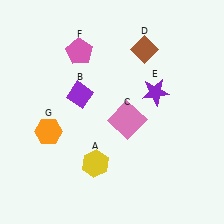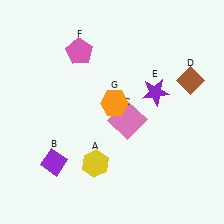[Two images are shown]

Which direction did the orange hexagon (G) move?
The orange hexagon (G) moved right.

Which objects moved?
The objects that moved are: the purple diamond (B), the brown diamond (D), the orange hexagon (G).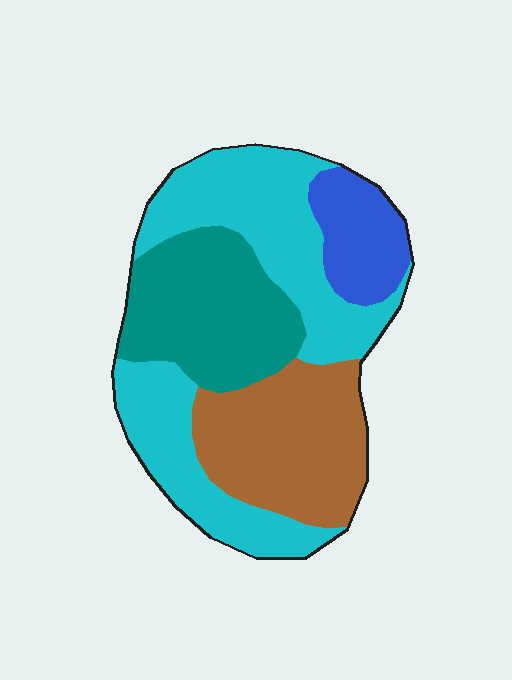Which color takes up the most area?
Cyan, at roughly 40%.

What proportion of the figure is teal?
Teal takes up less than a quarter of the figure.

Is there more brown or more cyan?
Cyan.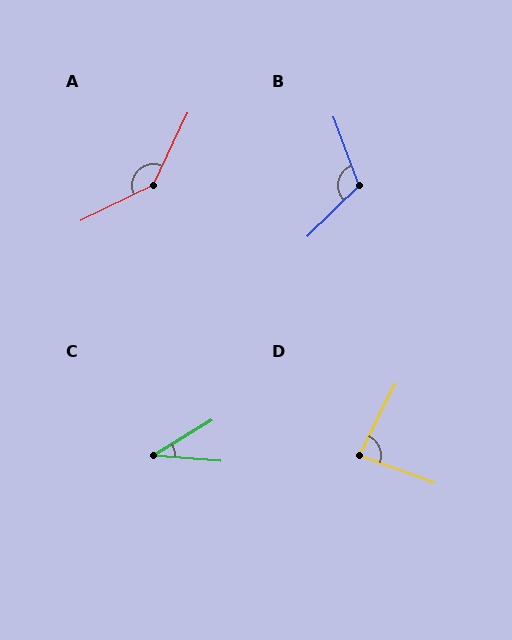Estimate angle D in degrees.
Approximately 84 degrees.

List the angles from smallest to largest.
C (36°), D (84°), B (114°), A (141°).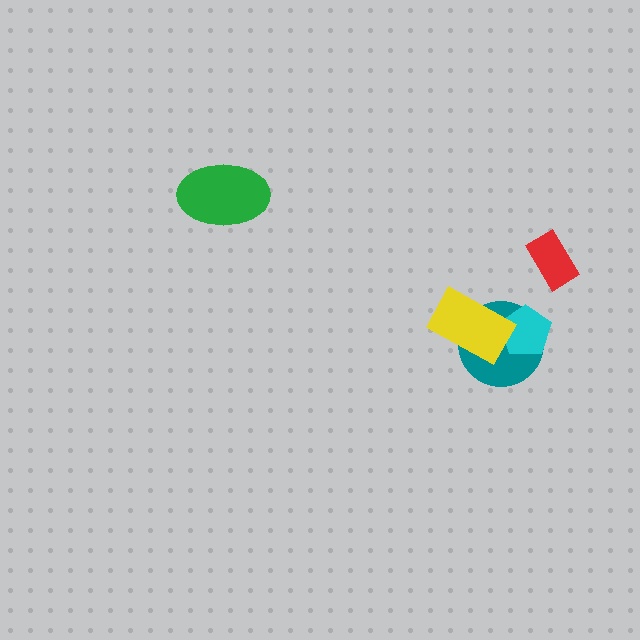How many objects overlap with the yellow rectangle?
2 objects overlap with the yellow rectangle.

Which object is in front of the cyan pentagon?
The yellow rectangle is in front of the cyan pentagon.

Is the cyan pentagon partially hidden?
Yes, it is partially covered by another shape.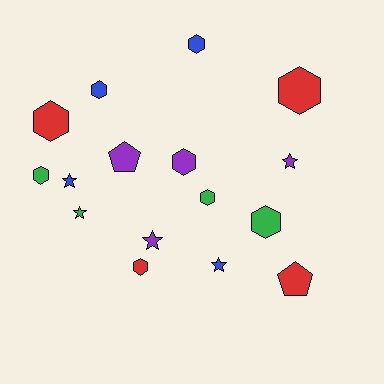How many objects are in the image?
There are 16 objects.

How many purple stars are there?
There are 2 purple stars.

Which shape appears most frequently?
Hexagon, with 9 objects.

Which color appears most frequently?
Purple, with 4 objects.